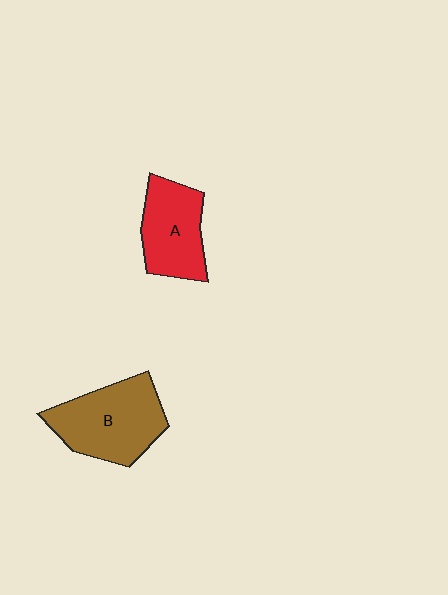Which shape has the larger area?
Shape B (brown).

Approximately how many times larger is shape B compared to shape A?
Approximately 1.3 times.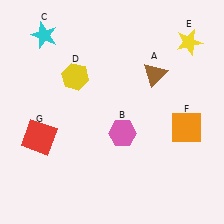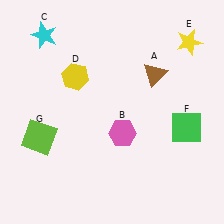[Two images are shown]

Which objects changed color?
F changed from orange to green. G changed from red to lime.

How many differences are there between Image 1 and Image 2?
There are 2 differences between the two images.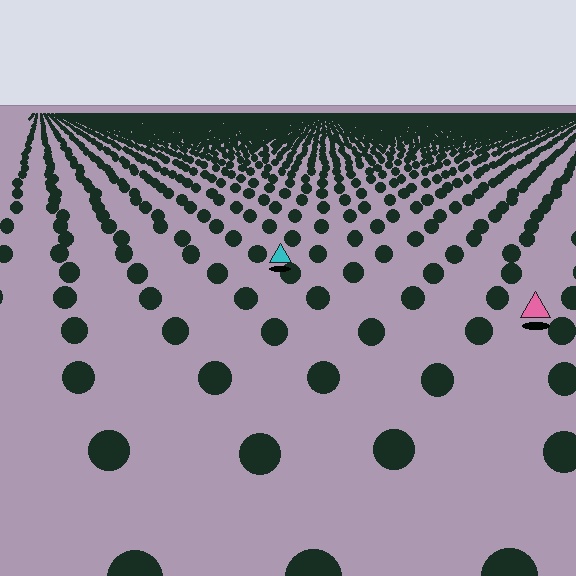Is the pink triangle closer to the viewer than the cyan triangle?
Yes. The pink triangle is closer — you can tell from the texture gradient: the ground texture is coarser near it.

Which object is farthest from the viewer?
The cyan triangle is farthest from the viewer. It appears smaller and the ground texture around it is denser.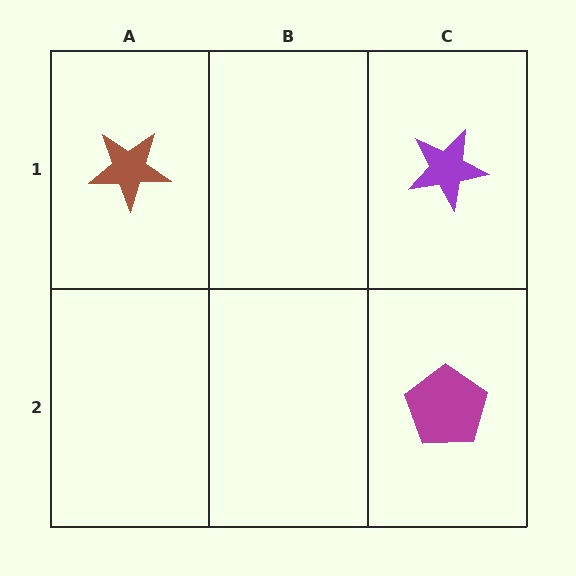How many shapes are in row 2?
1 shape.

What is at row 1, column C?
A purple star.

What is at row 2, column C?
A magenta pentagon.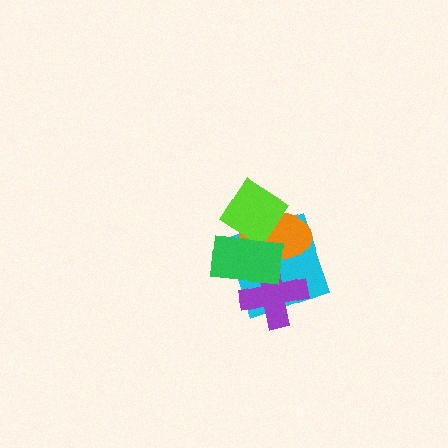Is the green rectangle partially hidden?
No, no other shape covers it.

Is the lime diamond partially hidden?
Yes, it is partially covered by another shape.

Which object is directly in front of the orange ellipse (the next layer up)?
The lime diamond is directly in front of the orange ellipse.